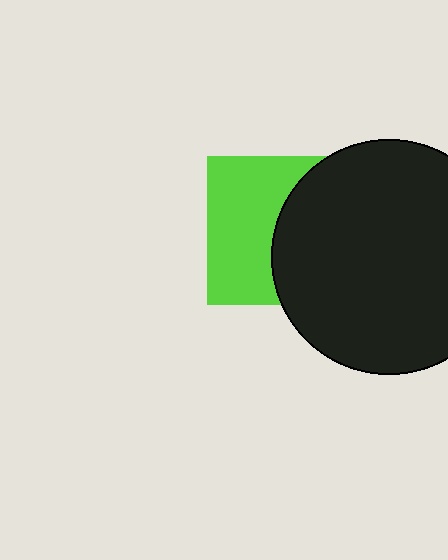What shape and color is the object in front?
The object in front is a black circle.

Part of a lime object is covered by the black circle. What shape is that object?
It is a square.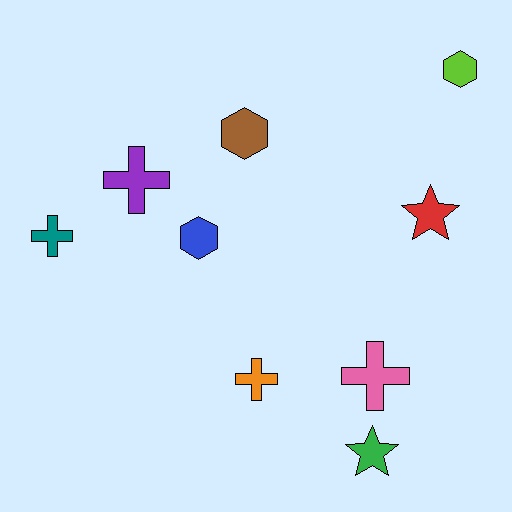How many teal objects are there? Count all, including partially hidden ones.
There is 1 teal object.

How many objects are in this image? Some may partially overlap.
There are 9 objects.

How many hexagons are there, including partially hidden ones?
There are 3 hexagons.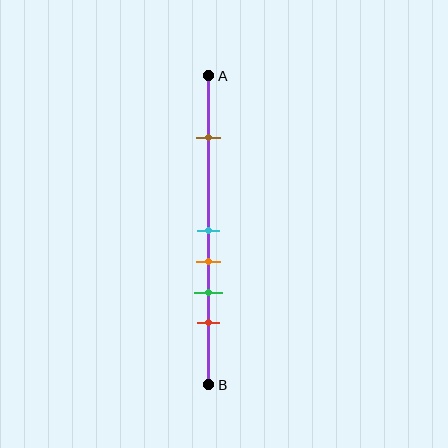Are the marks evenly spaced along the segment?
No, the marks are not evenly spaced.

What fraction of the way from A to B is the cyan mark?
The cyan mark is approximately 50% (0.5) of the way from A to B.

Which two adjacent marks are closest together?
The cyan and orange marks are the closest adjacent pair.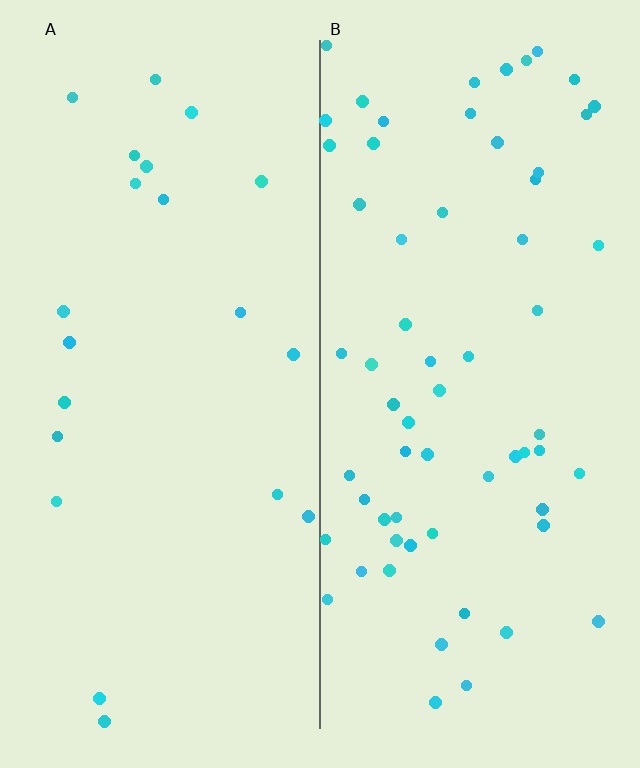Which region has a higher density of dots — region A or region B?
B (the right).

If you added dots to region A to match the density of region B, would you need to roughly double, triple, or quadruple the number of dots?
Approximately triple.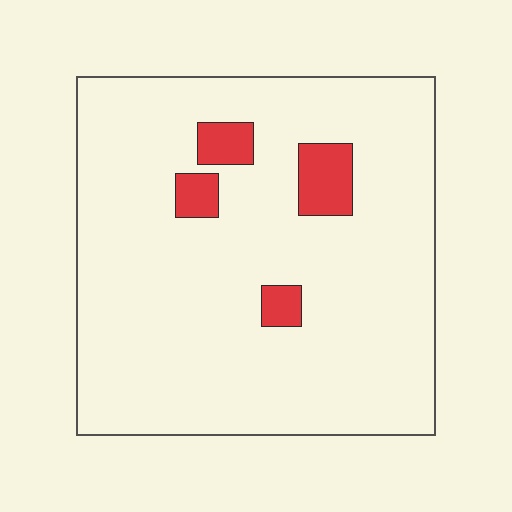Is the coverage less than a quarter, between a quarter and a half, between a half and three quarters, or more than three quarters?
Less than a quarter.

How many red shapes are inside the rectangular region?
4.